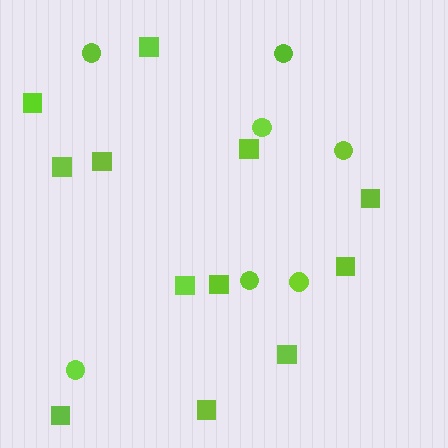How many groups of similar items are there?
There are 2 groups: one group of circles (7) and one group of squares (12).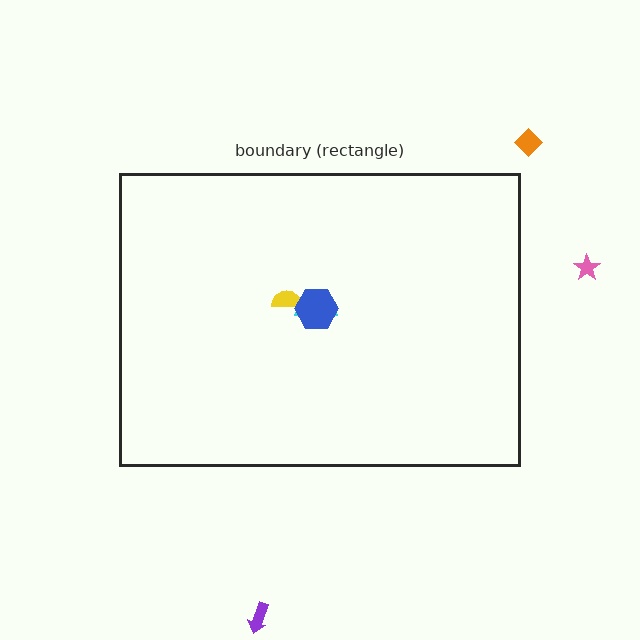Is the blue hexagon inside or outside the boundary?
Inside.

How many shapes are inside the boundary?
3 inside, 3 outside.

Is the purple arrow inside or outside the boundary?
Outside.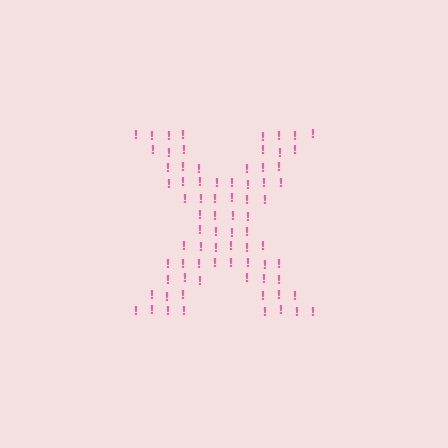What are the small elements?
The small elements are exclamation marks.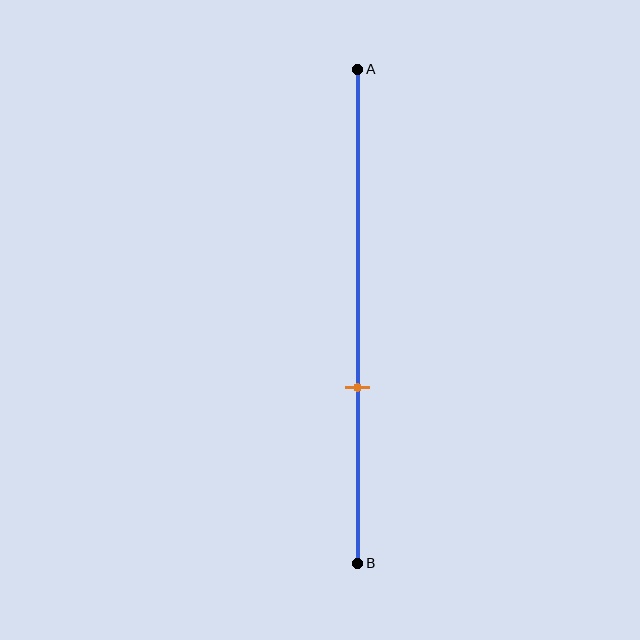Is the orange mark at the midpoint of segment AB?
No, the mark is at about 65% from A, not at the 50% midpoint.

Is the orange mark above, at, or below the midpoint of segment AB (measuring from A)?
The orange mark is below the midpoint of segment AB.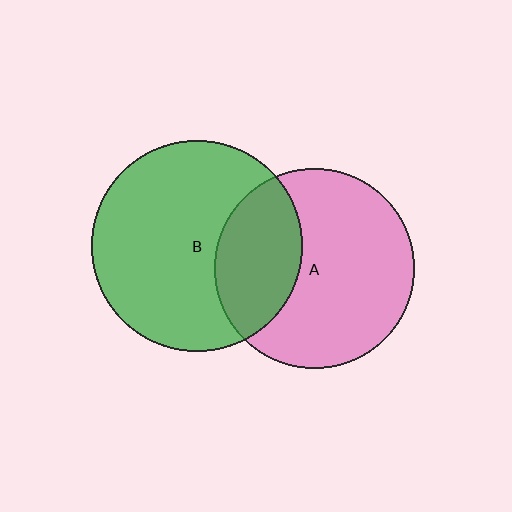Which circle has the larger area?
Circle B (green).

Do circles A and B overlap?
Yes.